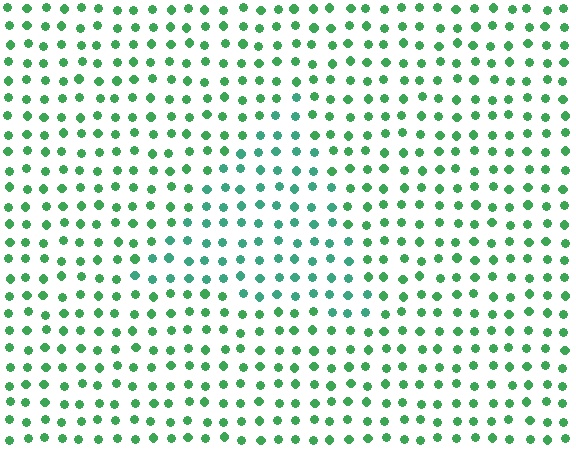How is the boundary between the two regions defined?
The boundary is defined purely by a slight shift in hue (about 27 degrees). Spacing, size, and orientation are identical on both sides.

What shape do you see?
I see a triangle.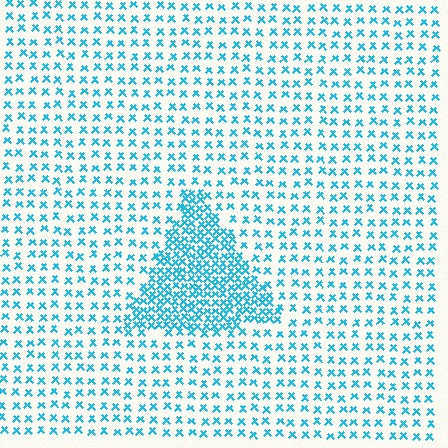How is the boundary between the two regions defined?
The boundary is defined by a change in element density (approximately 2.6x ratio). All elements are the same color, size, and shape.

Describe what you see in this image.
The image contains small cyan elements arranged at two different densities. A triangle-shaped region is visible where the elements are more densely packed than the surrounding area.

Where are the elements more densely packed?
The elements are more densely packed inside the triangle boundary.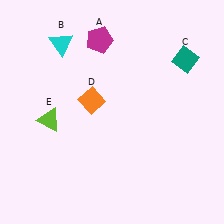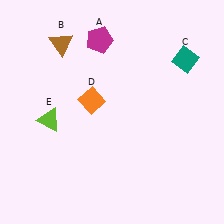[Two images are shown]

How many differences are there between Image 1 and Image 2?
There is 1 difference between the two images.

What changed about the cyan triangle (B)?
In Image 1, B is cyan. In Image 2, it changed to brown.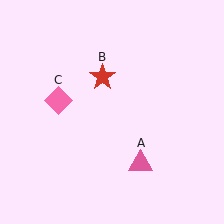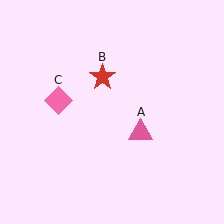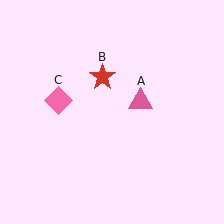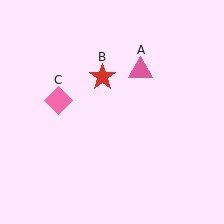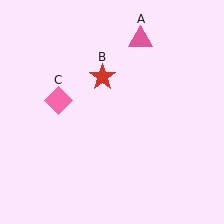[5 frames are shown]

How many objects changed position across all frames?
1 object changed position: pink triangle (object A).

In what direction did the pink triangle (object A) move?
The pink triangle (object A) moved up.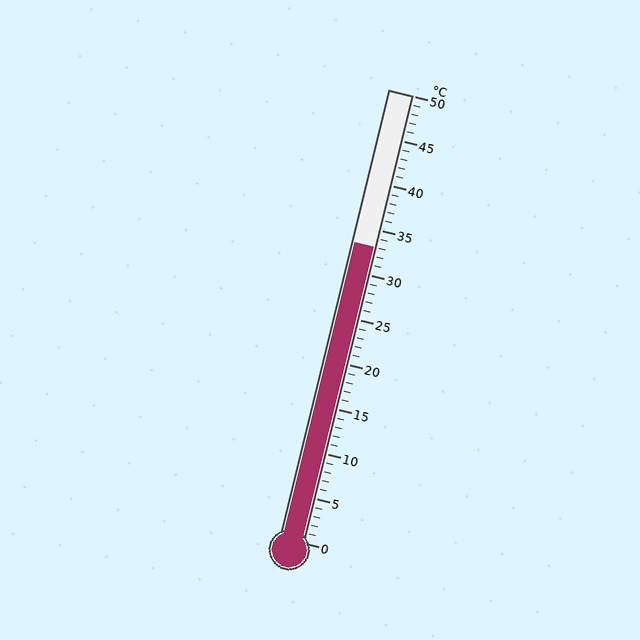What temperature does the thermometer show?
The thermometer shows approximately 33°C.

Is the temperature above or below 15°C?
The temperature is above 15°C.